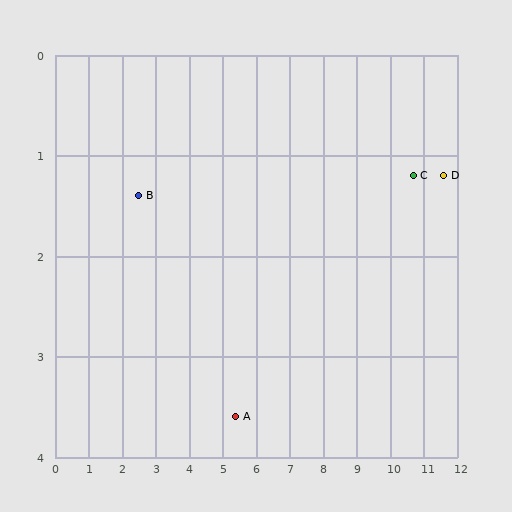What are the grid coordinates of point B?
Point B is at approximately (2.5, 1.4).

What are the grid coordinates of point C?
Point C is at approximately (10.7, 1.2).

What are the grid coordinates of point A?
Point A is at approximately (5.4, 3.6).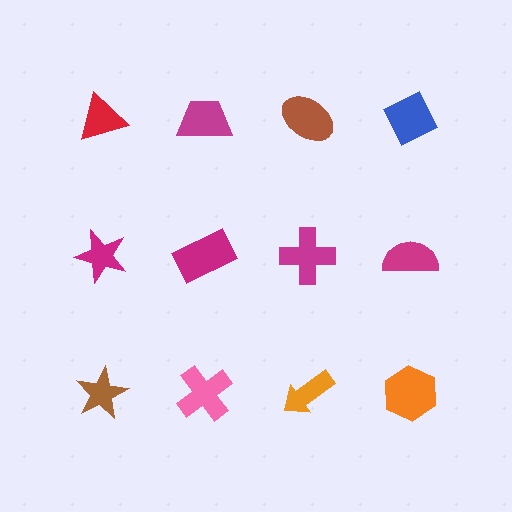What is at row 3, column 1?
A brown star.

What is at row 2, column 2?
A magenta rectangle.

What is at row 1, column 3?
A brown ellipse.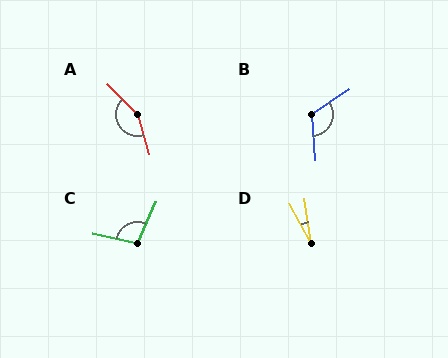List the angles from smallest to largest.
D (20°), C (101°), B (120°), A (152°).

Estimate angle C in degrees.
Approximately 101 degrees.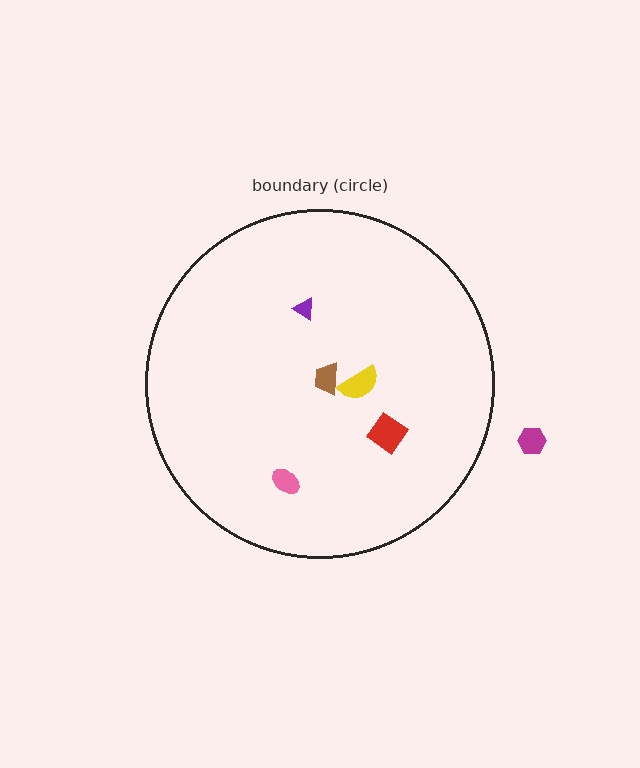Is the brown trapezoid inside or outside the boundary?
Inside.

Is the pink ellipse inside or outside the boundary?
Inside.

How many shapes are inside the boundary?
5 inside, 1 outside.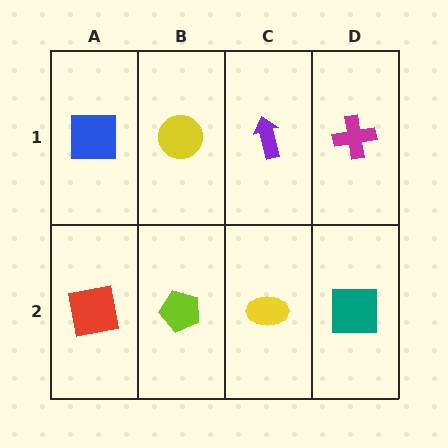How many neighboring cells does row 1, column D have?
2.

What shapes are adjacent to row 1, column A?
A red square (row 2, column A), a yellow circle (row 1, column B).